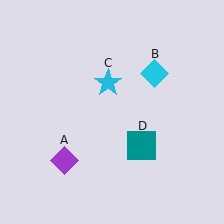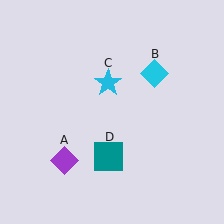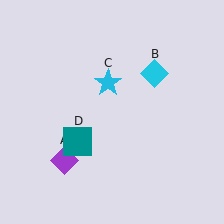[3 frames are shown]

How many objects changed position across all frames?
1 object changed position: teal square (object D).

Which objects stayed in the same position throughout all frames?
Purple diamond (object A) and cyan diamond (object B) and cyan star (object C) remained stationary.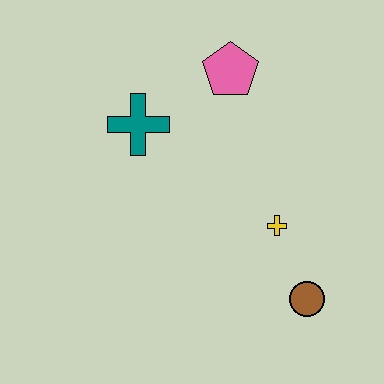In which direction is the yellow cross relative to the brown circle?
The yellow cross is above the brown circle.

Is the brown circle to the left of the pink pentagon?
No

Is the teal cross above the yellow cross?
Yes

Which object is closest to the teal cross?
The pink pentagon is closest to the teal cross.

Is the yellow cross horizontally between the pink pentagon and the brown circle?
Yes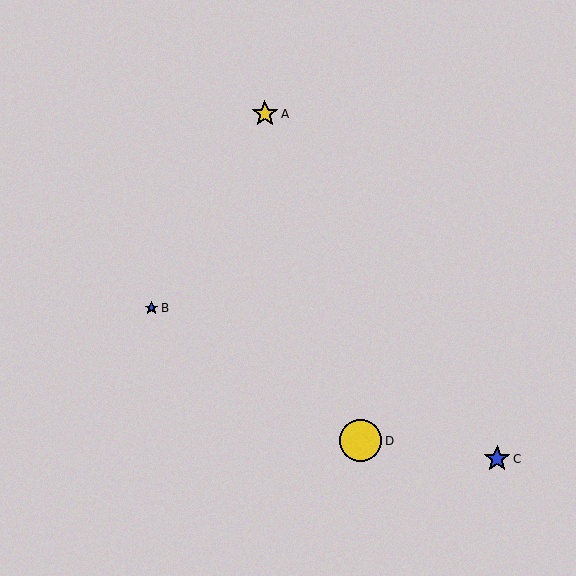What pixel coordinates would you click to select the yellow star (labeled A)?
Click at (265, 114) to select the yellow star A.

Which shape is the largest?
The yellow circle (labeled D) is the largest.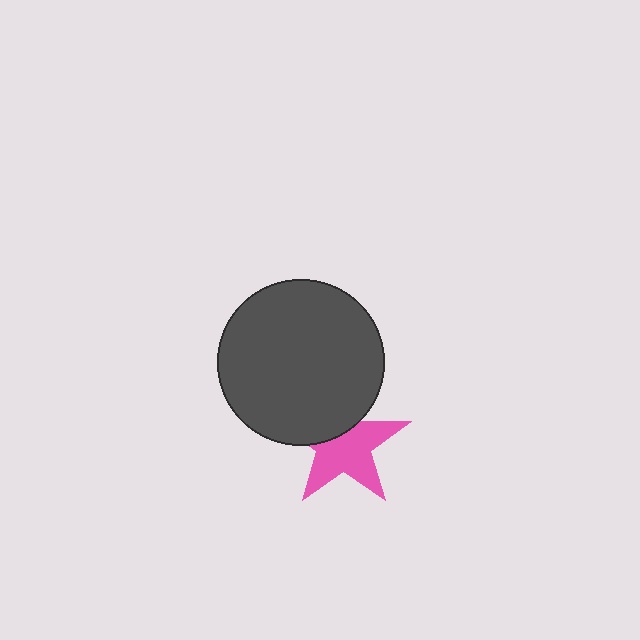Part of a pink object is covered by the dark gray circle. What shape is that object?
It is a star.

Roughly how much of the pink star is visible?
About half of it is visible (roughly 65%).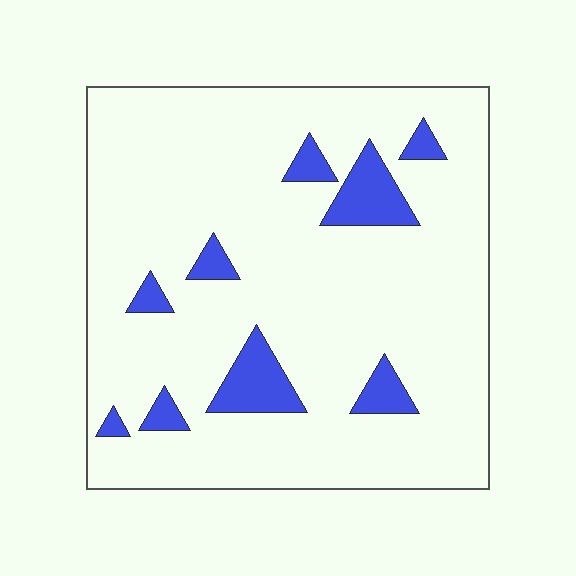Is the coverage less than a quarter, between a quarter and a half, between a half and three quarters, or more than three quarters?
Less than a quarter.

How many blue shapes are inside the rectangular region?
9.